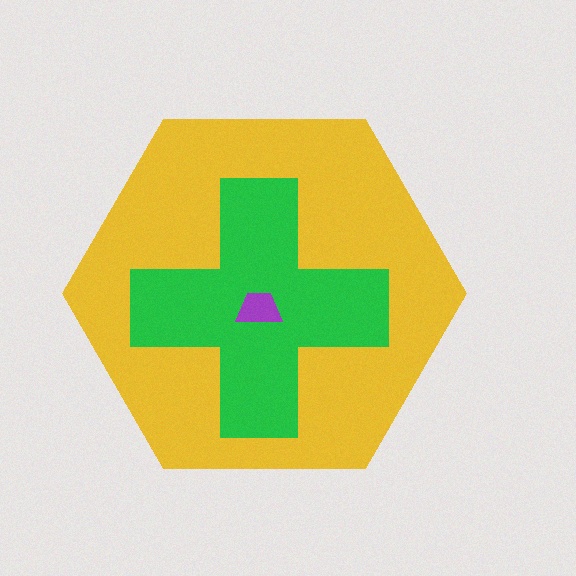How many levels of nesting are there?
3.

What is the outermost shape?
The yellow hexagon.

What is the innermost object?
The purple trapezoid.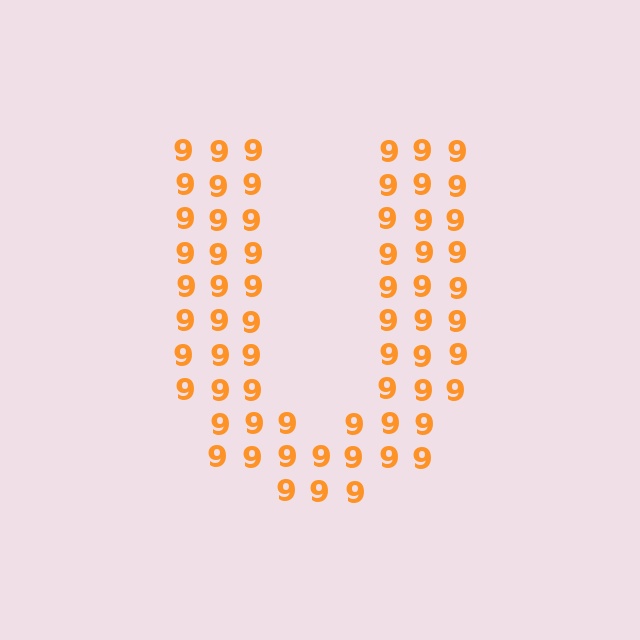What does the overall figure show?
The overall figure shows the letter U.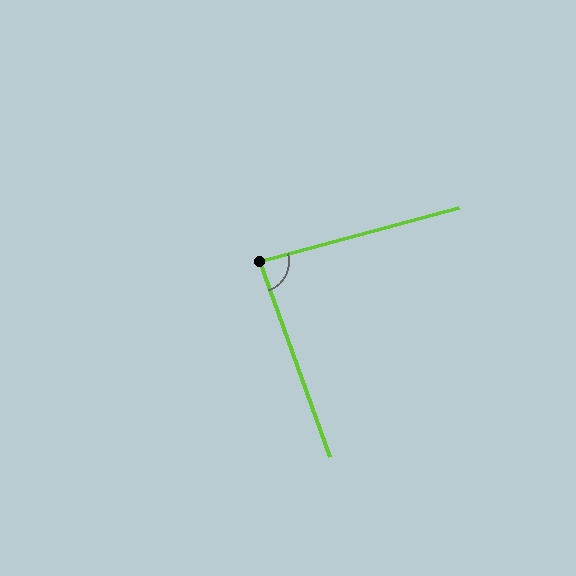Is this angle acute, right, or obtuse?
It is approximately a right angle.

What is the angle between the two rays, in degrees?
Approximately 85 degrees.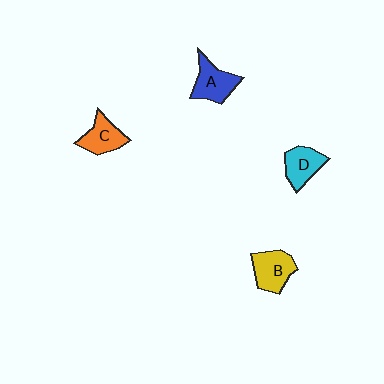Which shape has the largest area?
Shape B (yellow).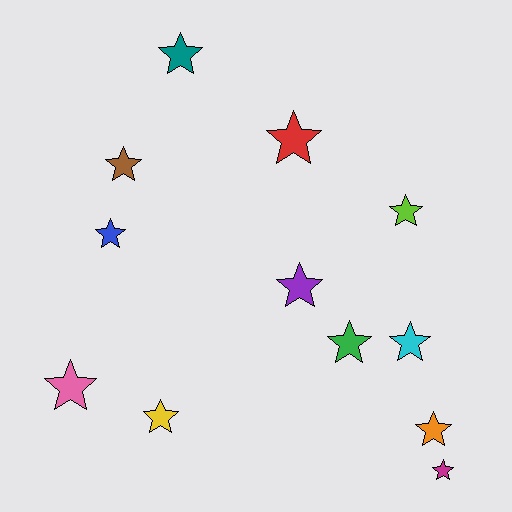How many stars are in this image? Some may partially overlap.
There are 12 stars.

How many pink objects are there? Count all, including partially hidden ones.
There is 1 pink object.